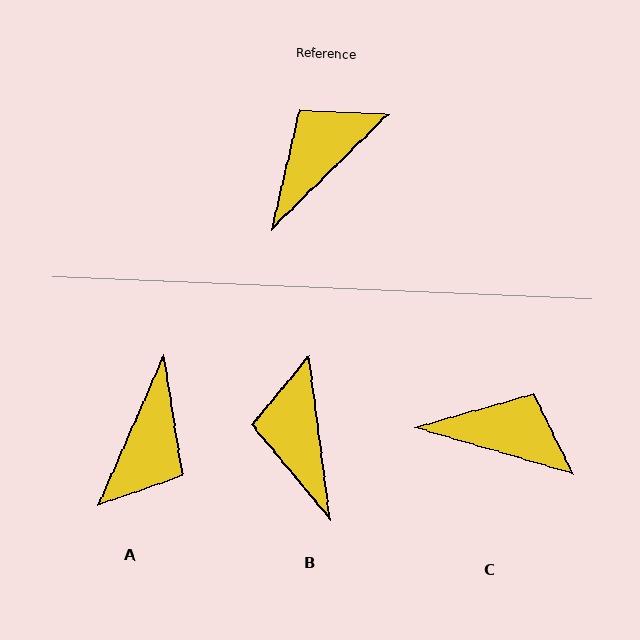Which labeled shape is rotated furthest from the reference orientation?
A, about 158 degrees away.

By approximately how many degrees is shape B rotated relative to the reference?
Approximately 53 degrees counter-clockwise.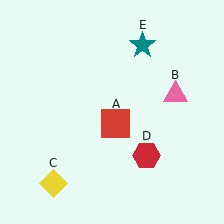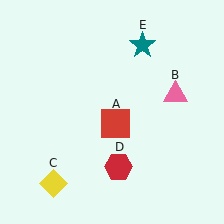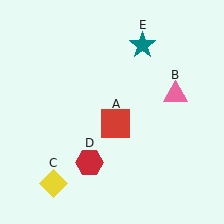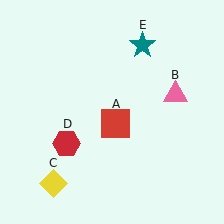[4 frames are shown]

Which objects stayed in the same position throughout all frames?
Red square (object A) and pink triangle (object B) and yellow diamond (object C) and teal star (object E) remained stationary.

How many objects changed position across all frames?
1 object changed position: red hexagon (object D).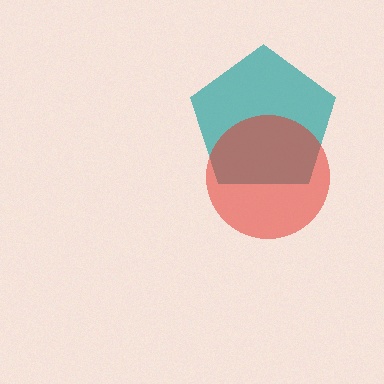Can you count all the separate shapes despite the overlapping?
Yes, there are 2 separate shapes.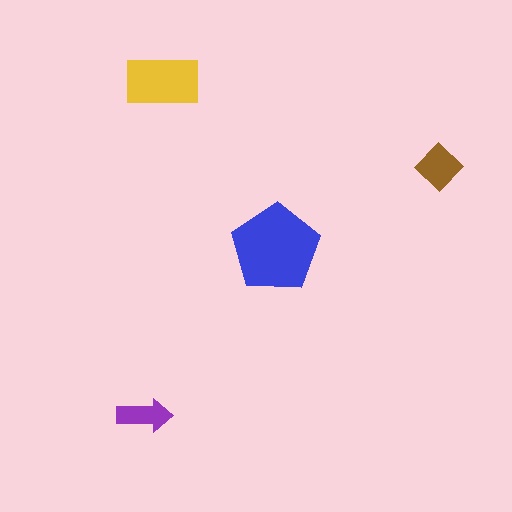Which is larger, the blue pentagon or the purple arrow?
The blue pentagon.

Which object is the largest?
The blue pentagon.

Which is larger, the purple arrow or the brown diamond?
The brown diamond.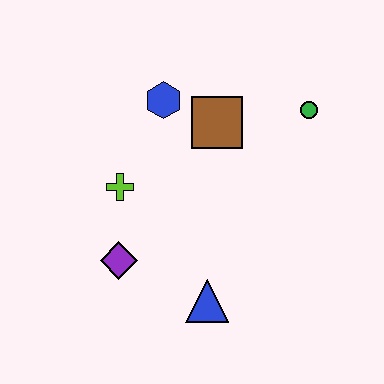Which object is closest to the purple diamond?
The lime cross is closest to the purple diamond.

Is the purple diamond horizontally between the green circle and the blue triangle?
No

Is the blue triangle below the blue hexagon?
Yes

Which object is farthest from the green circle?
The purple diamond is farthest from the green circle.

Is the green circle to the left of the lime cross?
No